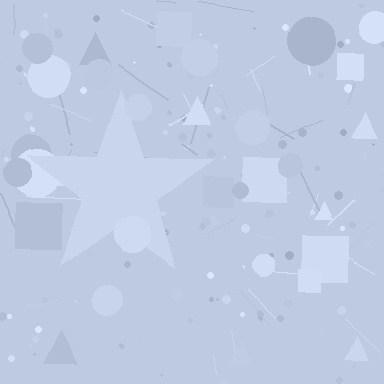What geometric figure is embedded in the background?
A star is embedded in the background.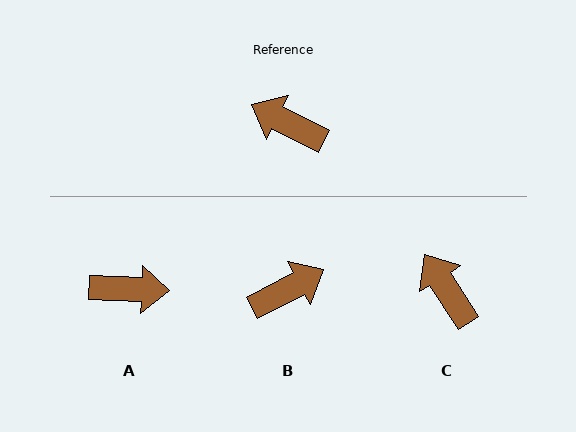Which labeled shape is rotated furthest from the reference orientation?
A, about 155 degrees away.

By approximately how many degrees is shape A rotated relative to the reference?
Approximately 155 degrees clockwise.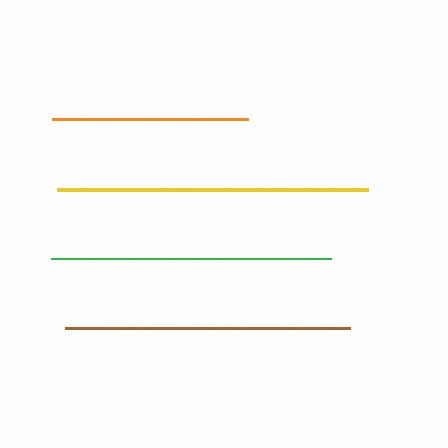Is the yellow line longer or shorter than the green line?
The yellow line is longer than the green line.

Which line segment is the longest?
The yellow line is the longest at approximately 312 pixels.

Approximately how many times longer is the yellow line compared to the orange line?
The yellow line is approximately 1.6 times the length of the orange line.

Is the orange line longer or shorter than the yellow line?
The yellow line is longer than the orange line.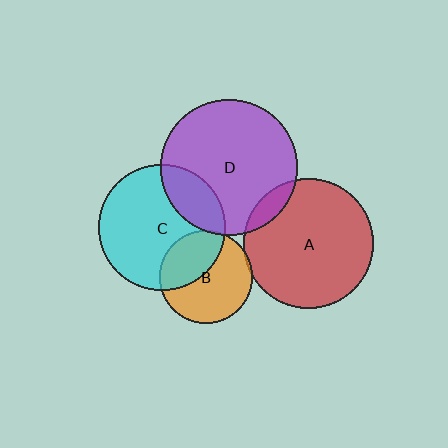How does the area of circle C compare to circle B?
Approximately 1.9 times.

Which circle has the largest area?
Circle D (purple).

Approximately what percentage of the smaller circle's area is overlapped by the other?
Approximately 5%.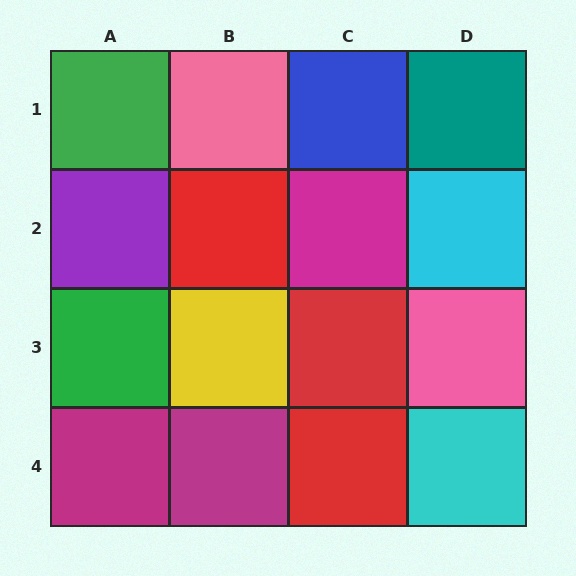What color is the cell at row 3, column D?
Pink.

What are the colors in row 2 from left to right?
Purple, red, magenta, cyan.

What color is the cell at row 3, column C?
Red.